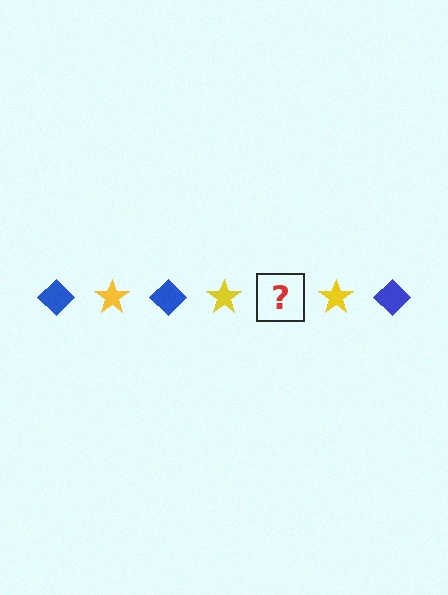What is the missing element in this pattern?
The missing element is a blue diamond.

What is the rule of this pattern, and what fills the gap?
The rule is that the pattern alternates between blue diamond and yellow star. The gap should be filled with a blue diamond.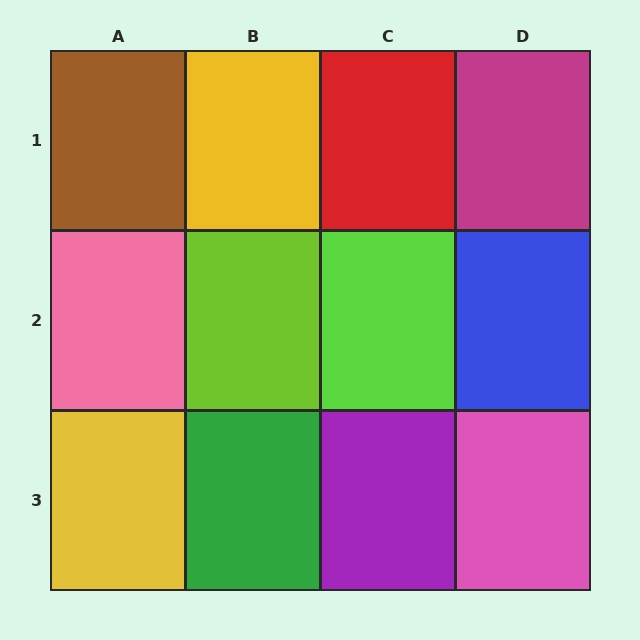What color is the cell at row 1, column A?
Brown.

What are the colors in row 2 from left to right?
Pink, lime, lime, blue.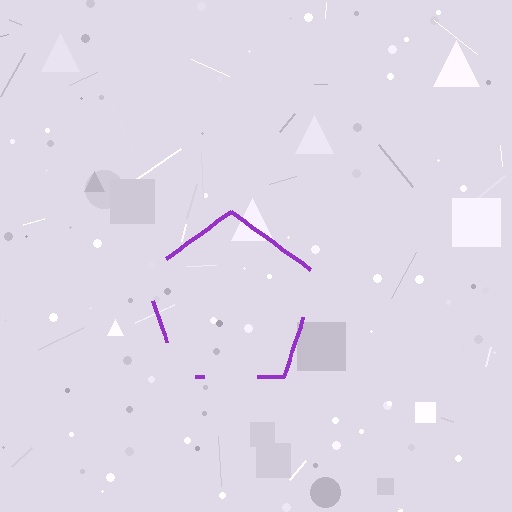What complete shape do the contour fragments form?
The contour fragments form a pentagon.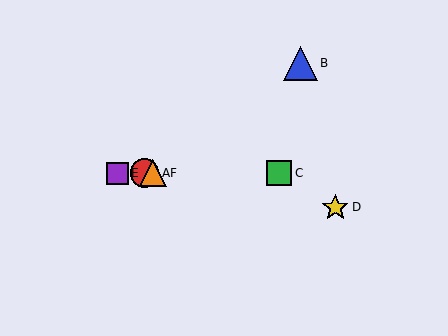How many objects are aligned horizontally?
4 objects (A, C, E, F) are aligned horizontally.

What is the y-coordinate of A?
Object A is at y≈173.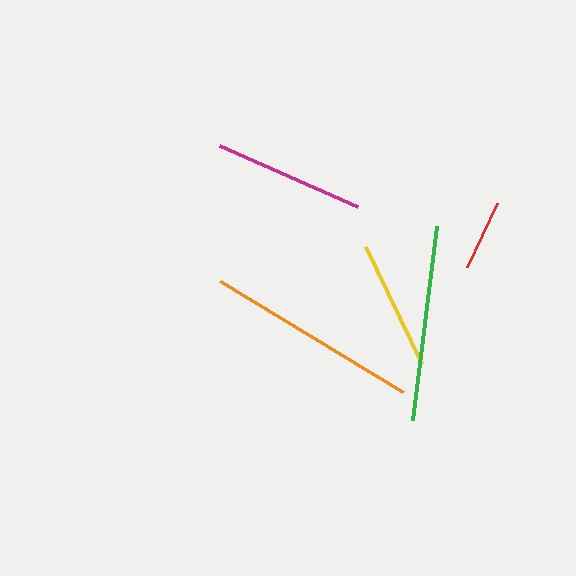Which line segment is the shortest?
The red line is the shortest at approximately 71 pixels.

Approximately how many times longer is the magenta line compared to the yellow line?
The magenta line is approximately 1.2 times the length of the yellow line.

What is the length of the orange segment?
The orange segment is approximately 214 pixels long.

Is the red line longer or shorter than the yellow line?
The yellow line is longer than the red line.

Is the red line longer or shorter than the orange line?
The orange line is longer than the red line.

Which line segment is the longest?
The orange line is the longest at approximately 214 pixels.